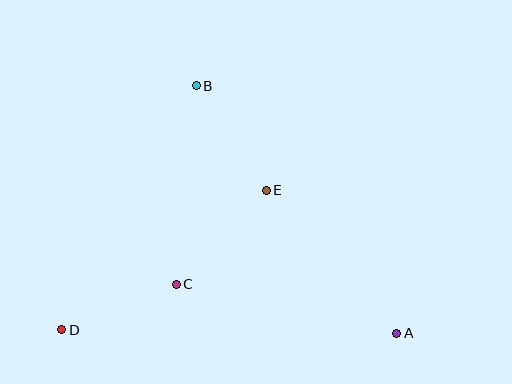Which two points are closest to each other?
Points C and D are closest to each other.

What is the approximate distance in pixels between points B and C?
The distance between B and C is approximately 199 pixels.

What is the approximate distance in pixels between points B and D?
The distance between B and D is approximately 278 pixels.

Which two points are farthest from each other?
Points A and D are farthest from each other.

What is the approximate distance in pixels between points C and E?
The distance between C and E is approximately 130 pixels.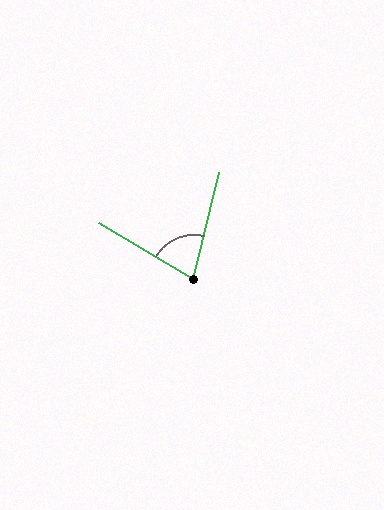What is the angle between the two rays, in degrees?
Approximately 73 degrees.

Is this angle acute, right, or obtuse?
It is acute.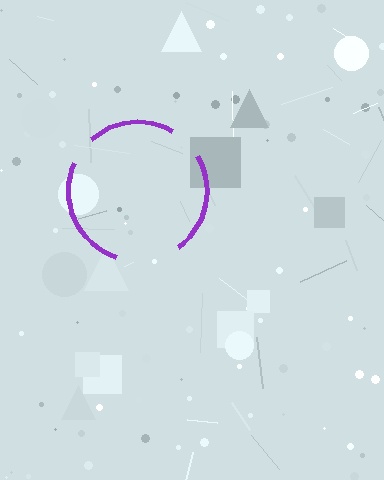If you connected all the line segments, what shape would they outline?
They would outline a circle.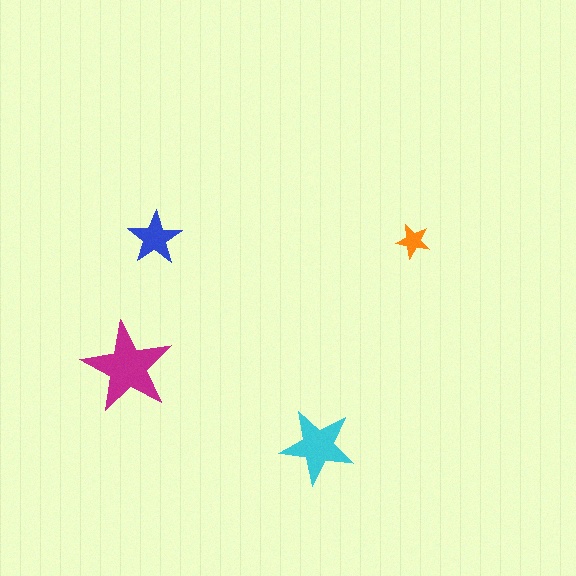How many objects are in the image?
There are 4 objects in the image.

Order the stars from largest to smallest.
the magenta one, the cyan one, the blue one, the orange one.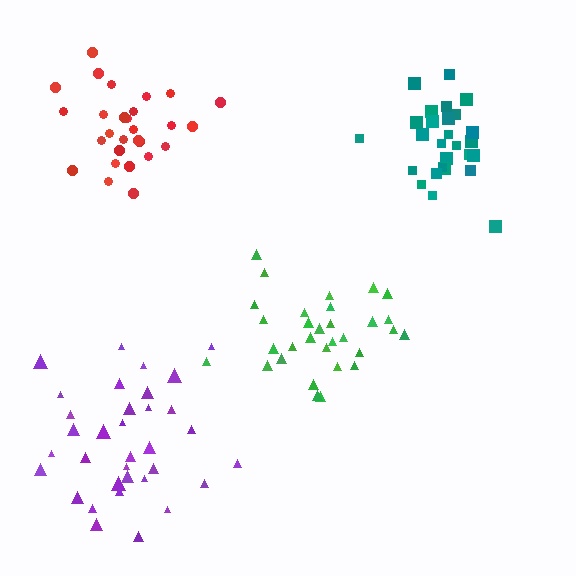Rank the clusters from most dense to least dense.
teal, red, green, purple.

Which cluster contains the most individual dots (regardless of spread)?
Purple (34).